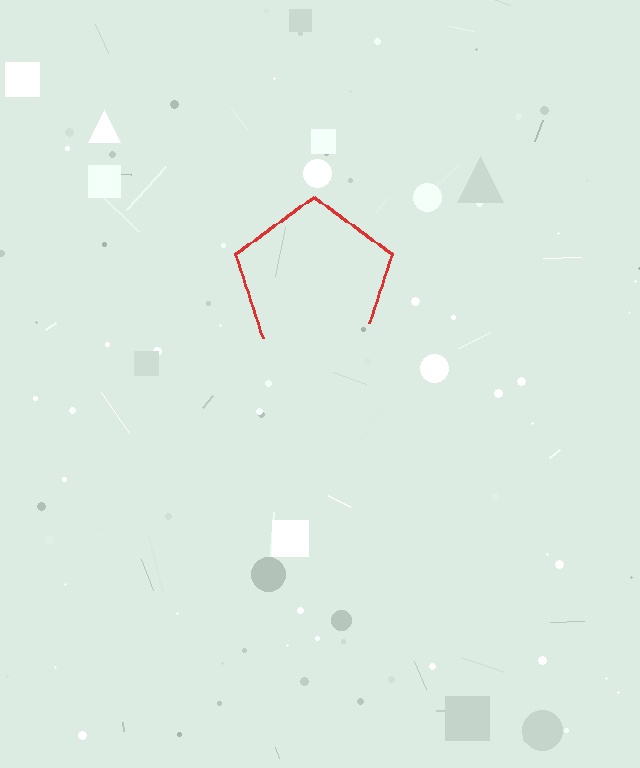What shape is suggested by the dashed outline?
The dashed outline suggests a pentagon.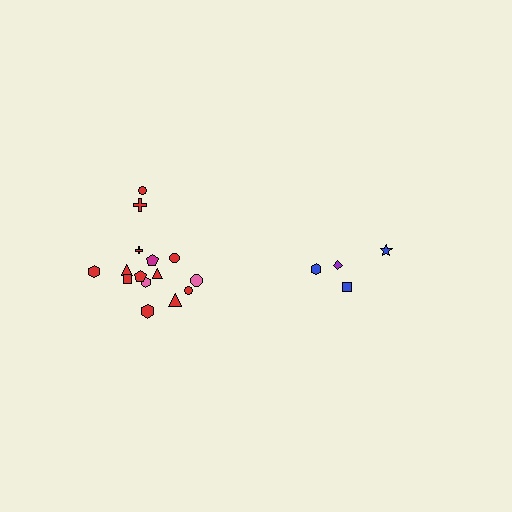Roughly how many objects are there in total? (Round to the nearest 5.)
Roughly 20 objects in total.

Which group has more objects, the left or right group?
The left group.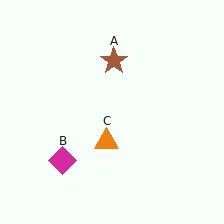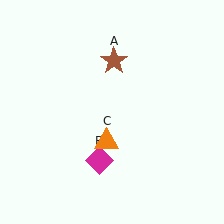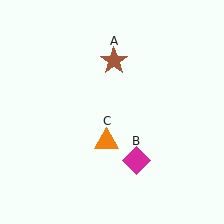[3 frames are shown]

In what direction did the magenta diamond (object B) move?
The magenta diamond (object B) moved right.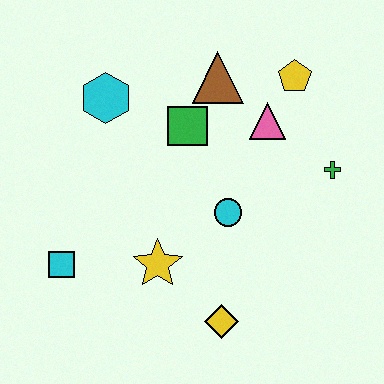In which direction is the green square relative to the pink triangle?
The green square is to the left of the pink triangle.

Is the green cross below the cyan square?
No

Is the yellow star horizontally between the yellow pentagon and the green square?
No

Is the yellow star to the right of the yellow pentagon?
No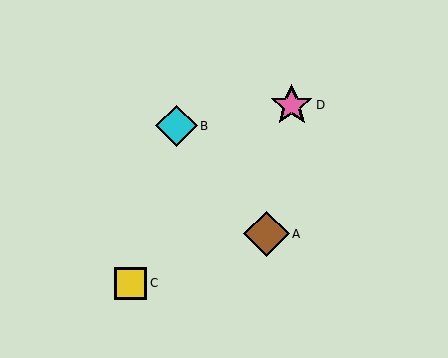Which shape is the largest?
The brown diamond (labeled A) is the largest.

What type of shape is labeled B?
Shape B is a cyan diamond.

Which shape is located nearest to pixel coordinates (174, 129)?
The cyan diamond (labeled B) at (176, 126) is nearest to that location.